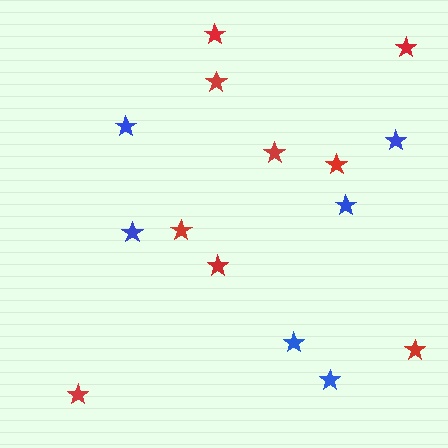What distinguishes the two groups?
There are 2 groups: one group of blue stars (6) and one group of red stars (9).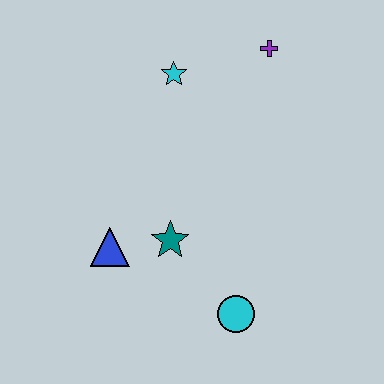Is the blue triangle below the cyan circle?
No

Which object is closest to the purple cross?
The cyan star is closest to the purple cross.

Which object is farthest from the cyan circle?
The purple cross is farthest from the cyan circle.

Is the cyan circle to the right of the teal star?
Yes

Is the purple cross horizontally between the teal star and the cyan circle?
No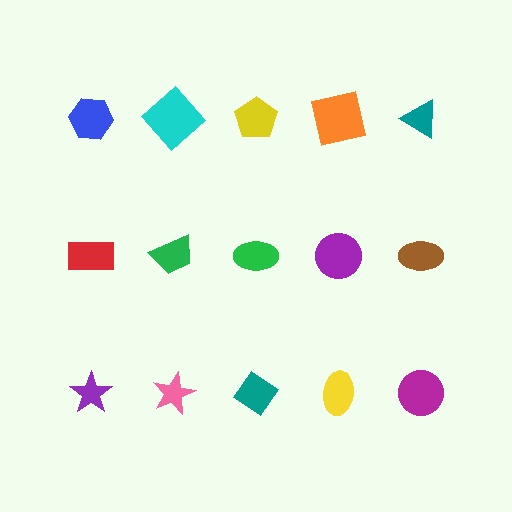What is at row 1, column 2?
A cyan diamond.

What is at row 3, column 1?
A purple star.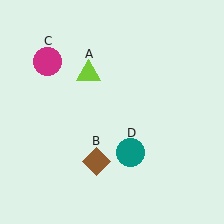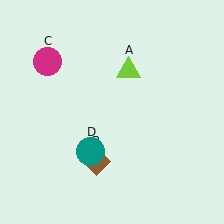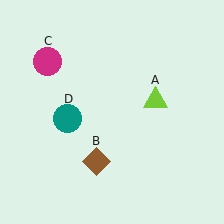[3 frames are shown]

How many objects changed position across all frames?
2 objects changed position: lime triangle (object A), teal circle (object D).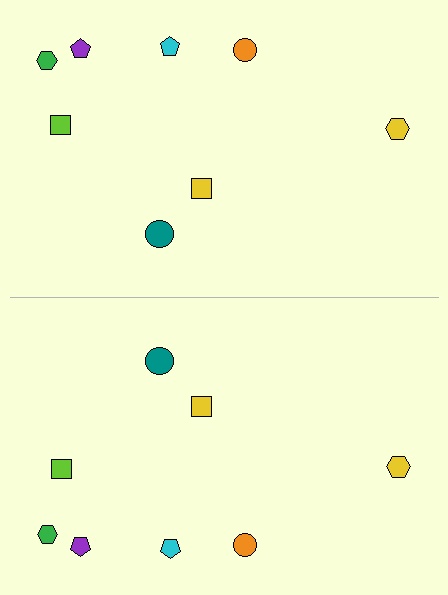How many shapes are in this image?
There are 16 shapes in this image.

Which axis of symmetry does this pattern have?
The pattern has a horizontal axis of symmetry running through the center of the image.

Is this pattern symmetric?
Yes, this pattern has bilateral (reflection) symmetry.